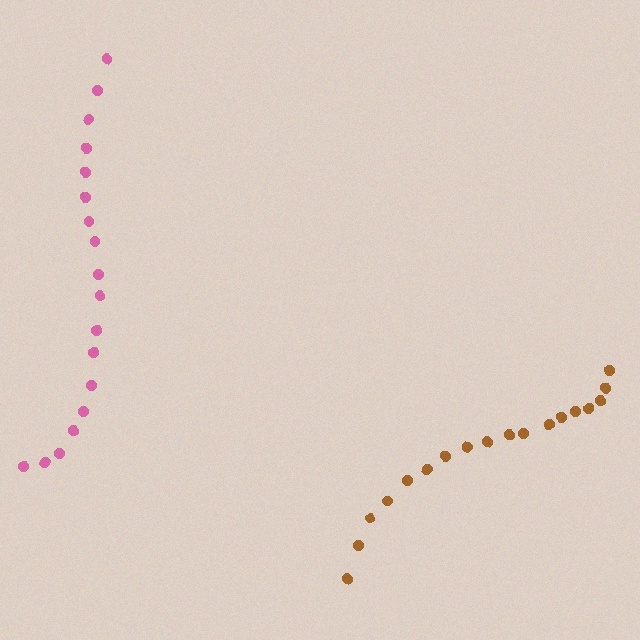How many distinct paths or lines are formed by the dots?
There are 2 distinct paths.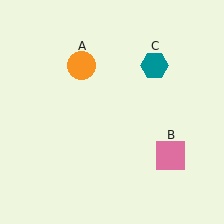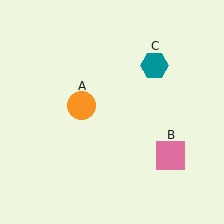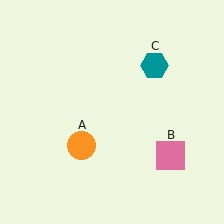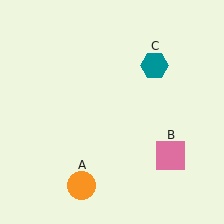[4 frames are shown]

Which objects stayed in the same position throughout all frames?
Pink square (object B) and teal hexagon (object C) remained stationary.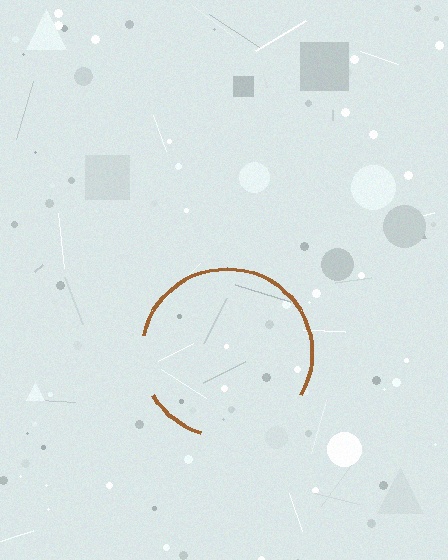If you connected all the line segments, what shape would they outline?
They would outline a circle.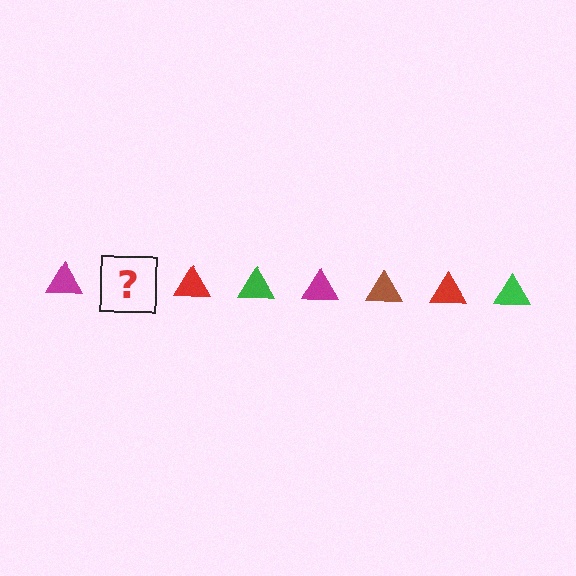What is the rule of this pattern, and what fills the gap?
The rule is that the pattern cycles through magenta, brown, red, green triangles. The gap should be filled with a brown triangle.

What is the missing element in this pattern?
The missing element is a brown triangle.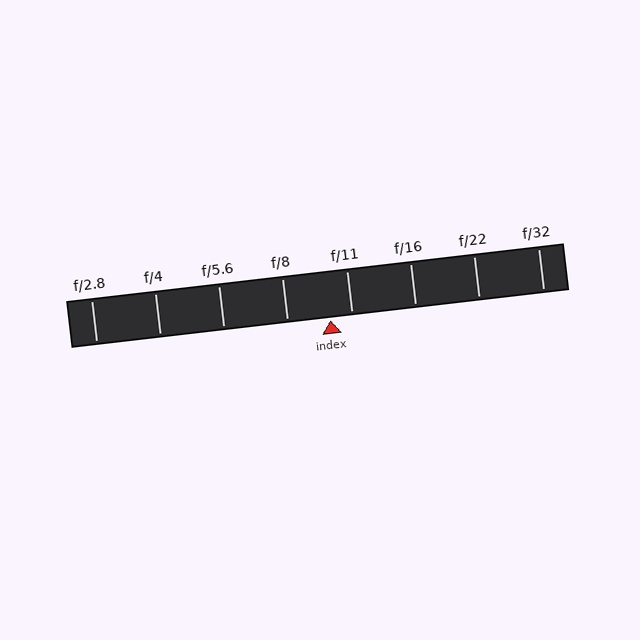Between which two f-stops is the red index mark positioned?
The index mark is between f/8 and f/11.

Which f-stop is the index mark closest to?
The index mark is closest to f/11.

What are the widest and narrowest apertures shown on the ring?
The widest aperture shown is f/2.8 and the narrowest is f/32.